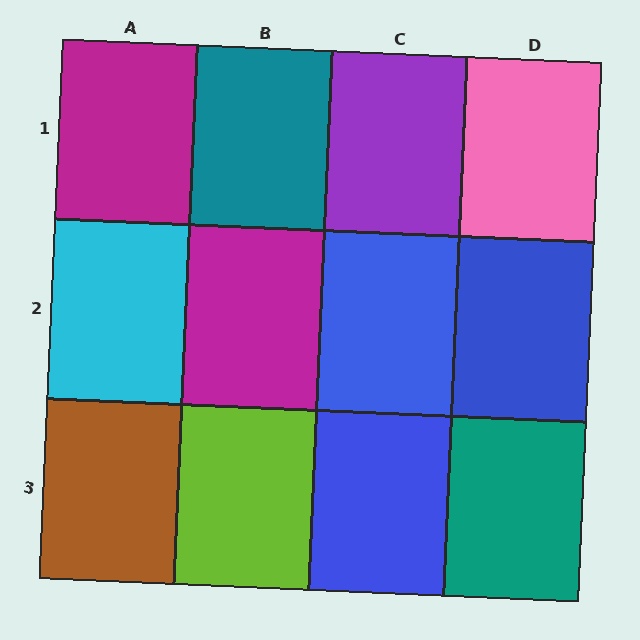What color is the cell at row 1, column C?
Purple.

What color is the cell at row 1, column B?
Teal.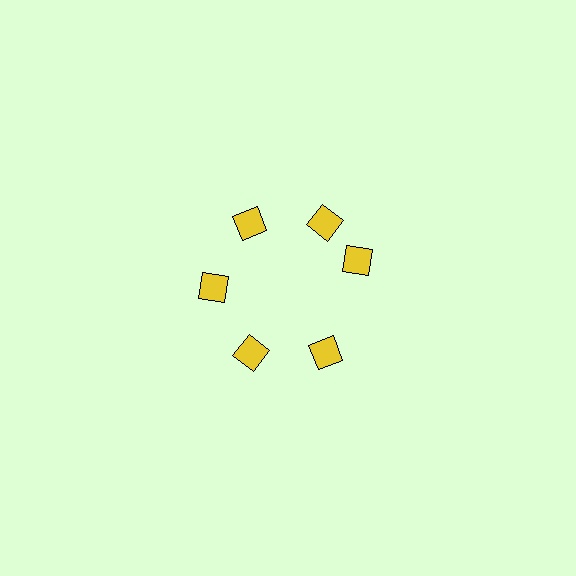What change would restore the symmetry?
The symmetry would be restored by rotating it back into even spacing with its neighbors so that all 6 squares sit at equal angles and equal distance from the center.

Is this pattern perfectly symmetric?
No. The 6 yellow squares are arranged in a ring, but one element near the 3 o'clock position is rotated out of alignment along the ring, breaking the 6-fold rotational symmetry.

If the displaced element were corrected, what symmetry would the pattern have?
It would have 6-fold rotational symmetry — the pattern would map onto itself every 60 degrees.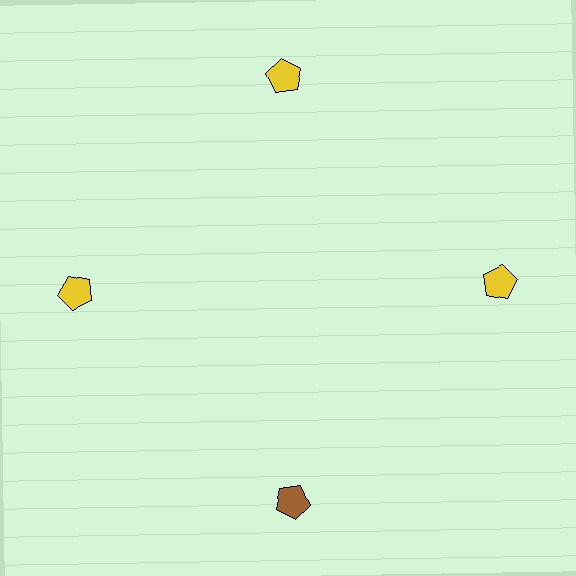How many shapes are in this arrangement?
There are 4 shapes arranged in a ring pattern.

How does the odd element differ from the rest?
It has a different color: brown instead of yellow.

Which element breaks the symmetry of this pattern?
The brown pentagon at roughly the 6 o'clock position breaks the symmetry. All other shapes are yellow pentagons.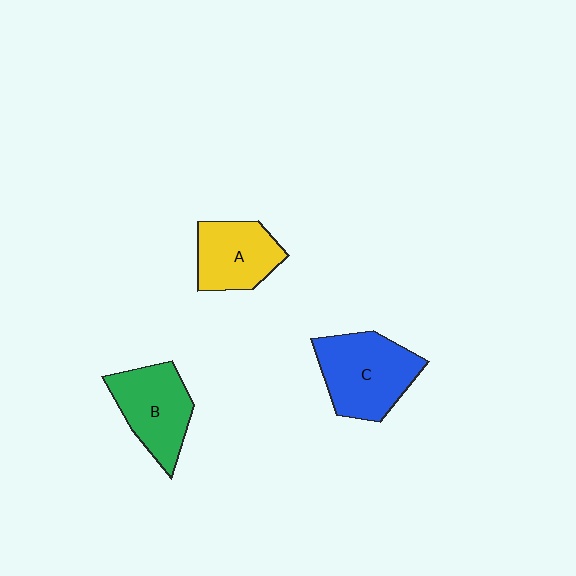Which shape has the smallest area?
Shape A (yellow).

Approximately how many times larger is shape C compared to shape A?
Approximately 1.3 times.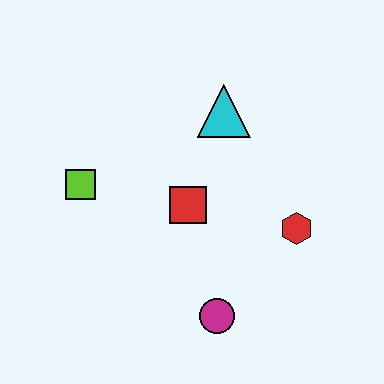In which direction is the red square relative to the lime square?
The red square is to the right of the lime square.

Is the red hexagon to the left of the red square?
No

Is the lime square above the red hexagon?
Yes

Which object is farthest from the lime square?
The red hexagon is farthest from the lime square.